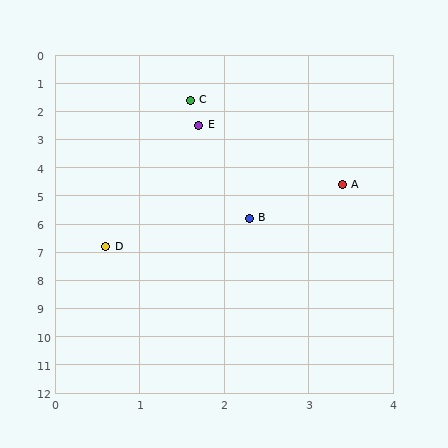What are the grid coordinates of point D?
Point D is at approximately (0.6, 6.8).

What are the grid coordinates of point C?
Point C is at approximately (1.6, 1.6).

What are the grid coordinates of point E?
Point E is at approximately (1.7, 2.5).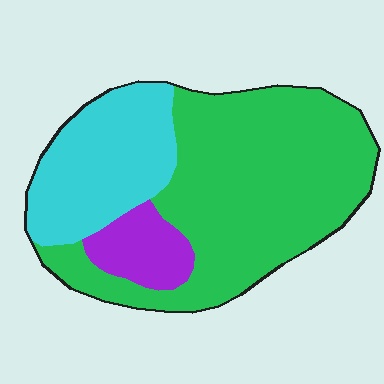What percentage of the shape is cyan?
Cyan covers 28% of the shape.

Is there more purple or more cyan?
Cyan.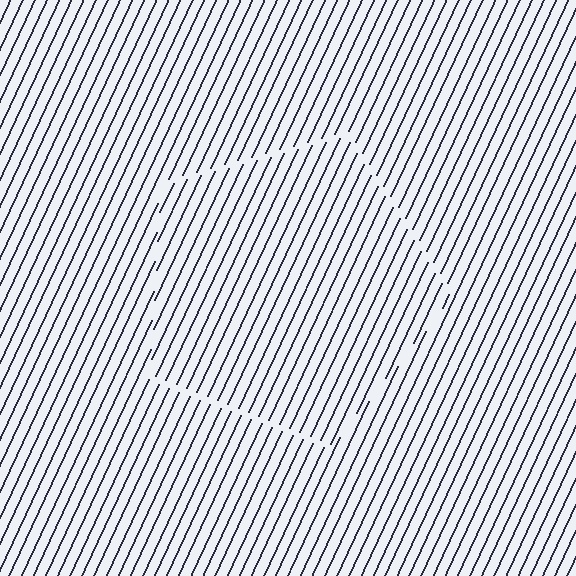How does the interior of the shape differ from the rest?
The interior of the shape contains the same grating, shifted by half a period — the contour is defined by the phase discontinuity where line-ends from the inner and outer gratings abut.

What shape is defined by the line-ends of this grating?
An illusory pentagon. The interior of the shape contains the same grating, shifted by half a period — the contour is defined by the phase discontinuity where line-ends from the inner and outer gratings abut.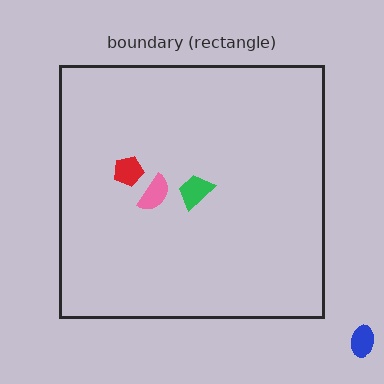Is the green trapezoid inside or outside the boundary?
Inside.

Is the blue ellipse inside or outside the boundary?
Outside.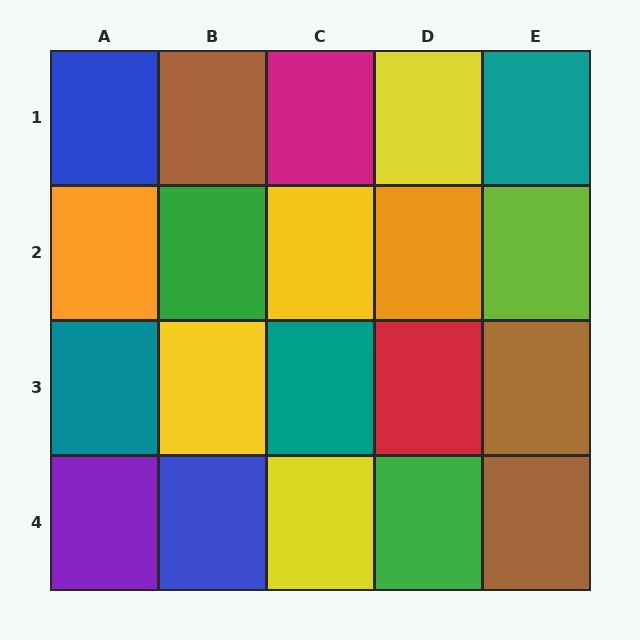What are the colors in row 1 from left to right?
Blue, brown, magenta, yellow, teal.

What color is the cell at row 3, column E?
Brown.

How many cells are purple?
1 cell is purple.